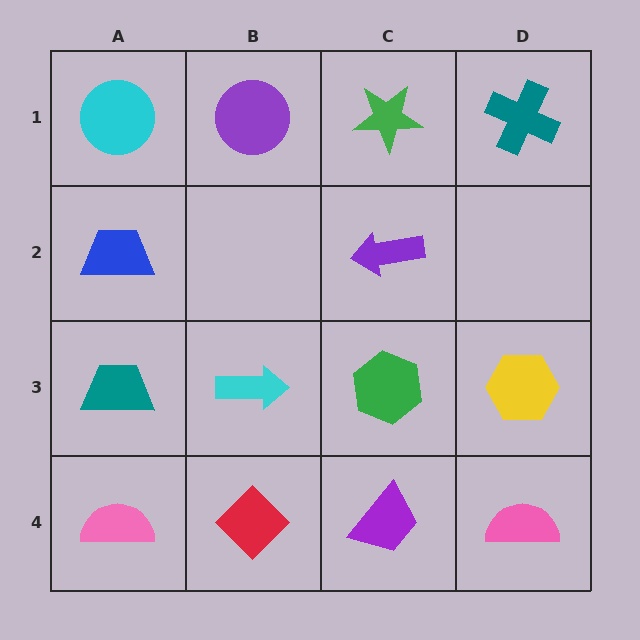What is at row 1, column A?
A cyan circle.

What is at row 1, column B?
A purple circle.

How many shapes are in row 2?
2 shapes.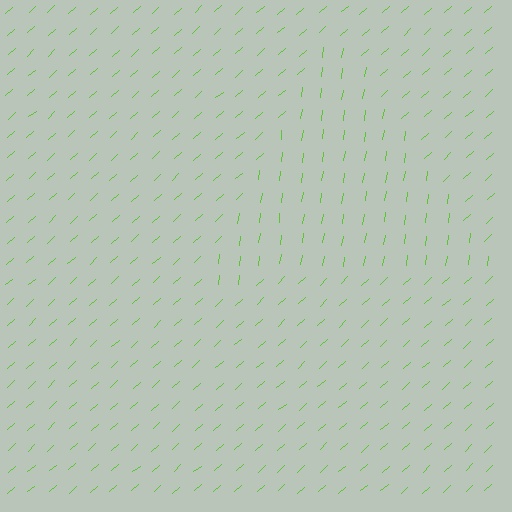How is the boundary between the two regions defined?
The boundary is defined purely by a change in line orientation (approximately 39 degrees difference). All lines are the same color and thickness.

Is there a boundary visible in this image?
Yes, there is a texture boundary formed by a change in line orientation.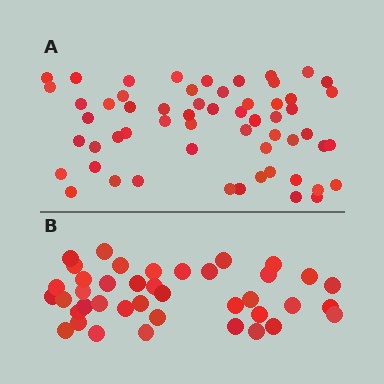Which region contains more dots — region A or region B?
Region A (the top region) has more dots.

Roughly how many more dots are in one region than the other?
Region A has approximately 20 more dots than region B.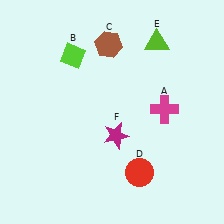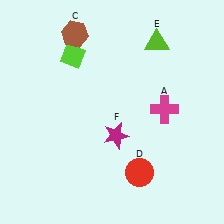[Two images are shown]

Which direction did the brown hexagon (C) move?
The brown hexagon (C) moved left.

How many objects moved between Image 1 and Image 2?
1 object moved between the two images.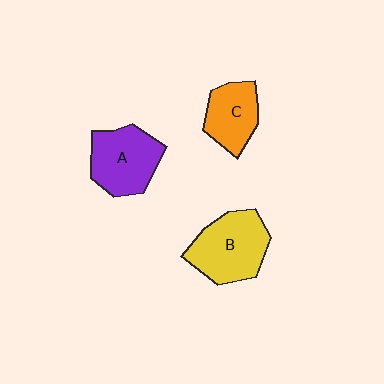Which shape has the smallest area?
Shape C (orange).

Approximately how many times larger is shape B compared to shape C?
Approximately 1.5 times.